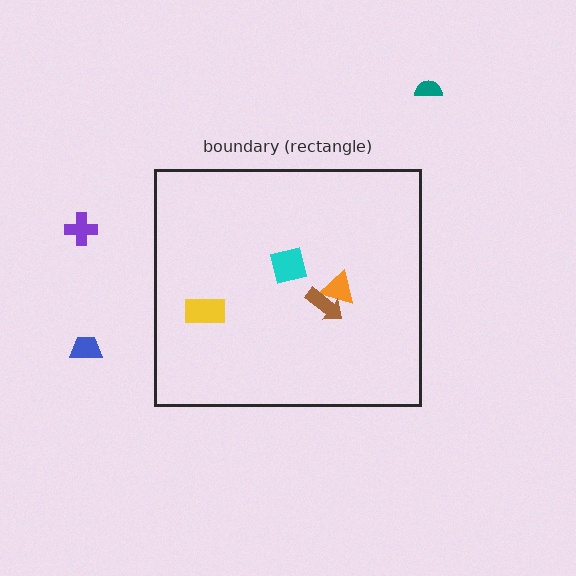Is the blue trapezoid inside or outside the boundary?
Outside.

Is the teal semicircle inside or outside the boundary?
Outside.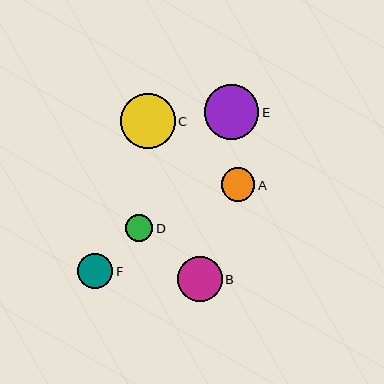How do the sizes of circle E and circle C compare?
Circle E and circle C are approximately the same size.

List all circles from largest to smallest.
From largest to smallest: E, C, B, F, A, D.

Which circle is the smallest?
Circle D is the smallest with a size of approximately 28 pixels.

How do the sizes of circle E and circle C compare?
Circle E and circle C are approximately the same size.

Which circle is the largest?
Circle E is the largest with a size of approximately 55 pixels.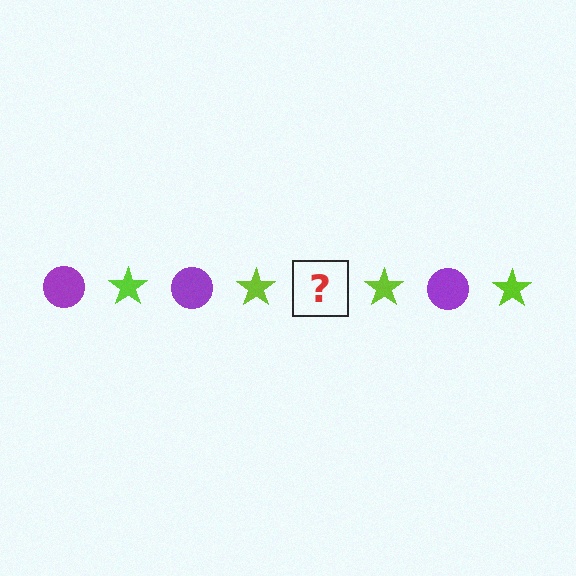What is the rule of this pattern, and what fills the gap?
The rule is that the pattern alternates between purple circle and lime star. The gap should be filled with a purple circle.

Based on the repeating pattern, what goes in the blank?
The blank should be a purple circle.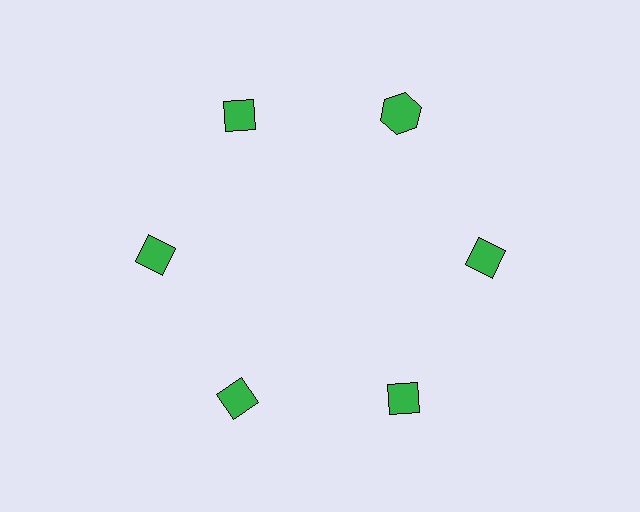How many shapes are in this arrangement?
There are 6 shapes arranged in a ring pattern.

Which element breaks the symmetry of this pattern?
The green hexagon at roughly the 1 o'clock position breaks the symmetry. All other shapes are green diamonds.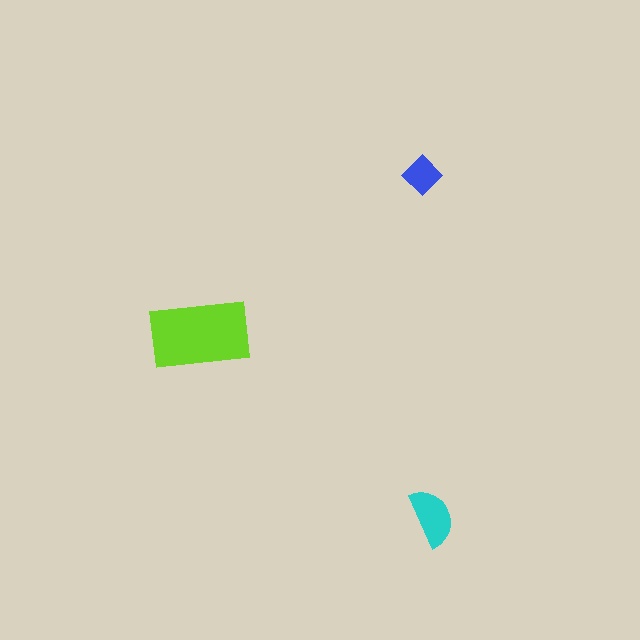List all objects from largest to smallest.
The lime rectangle, the cyan semicircle, the blue diamond.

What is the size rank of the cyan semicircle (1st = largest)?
2nd.